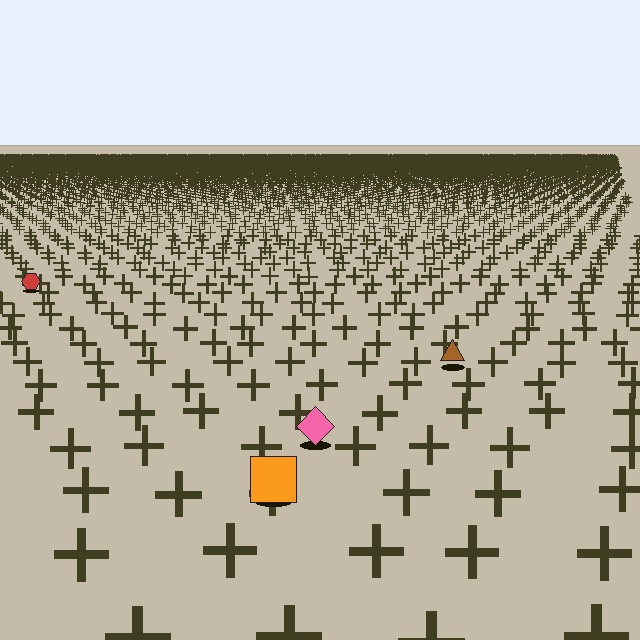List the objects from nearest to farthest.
From nearest to farthest: the orange square, the pink diamond, the brown triangle, the red hexagon.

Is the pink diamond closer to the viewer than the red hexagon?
Yes. The pink diamond is closer — you can tell from the texture gradient: the ground texture is coarser near it.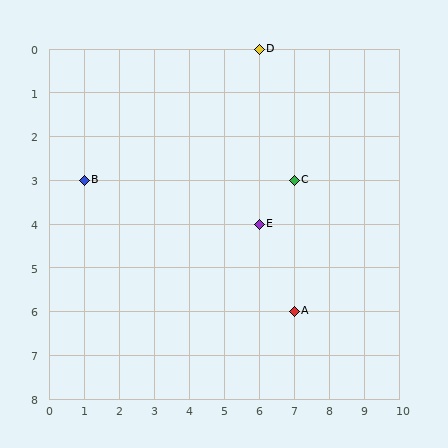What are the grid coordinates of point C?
Point C is at grid coordinates (7, 3).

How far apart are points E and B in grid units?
Points E and B are 5 columns and 1 row apart (about 5.1 grid units diagonally).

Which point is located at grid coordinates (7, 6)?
Point A is at (7, 6).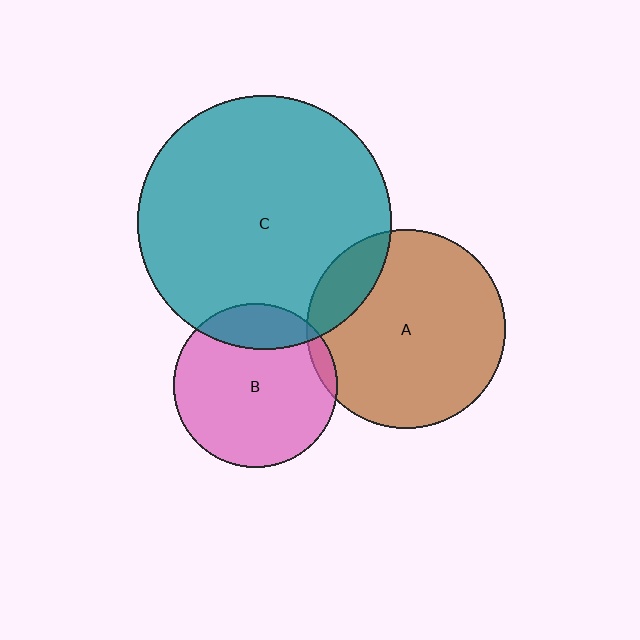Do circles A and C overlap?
Yes.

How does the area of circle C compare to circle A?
Approximately 1.6 times.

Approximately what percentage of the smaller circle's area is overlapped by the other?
Approximately 15%.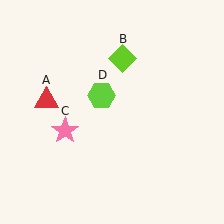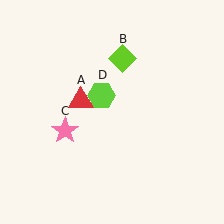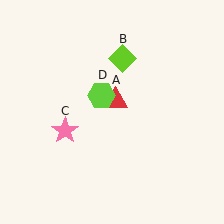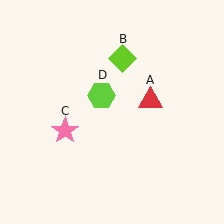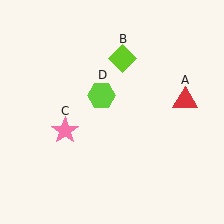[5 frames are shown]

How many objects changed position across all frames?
1 object changed position: red triangle (object A).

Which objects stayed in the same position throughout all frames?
Lime diamond (object B) and pink star (object C) and lime hexagon (object D) remained stationary.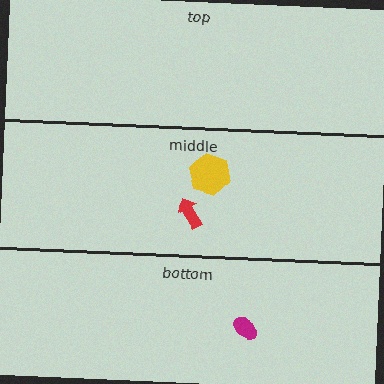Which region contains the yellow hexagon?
The middle region.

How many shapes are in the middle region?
2.